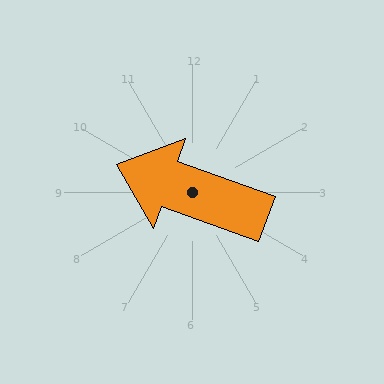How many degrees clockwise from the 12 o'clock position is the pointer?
Approximately 290 degrees.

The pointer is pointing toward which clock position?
Roughly 10 o'clock.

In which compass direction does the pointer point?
West.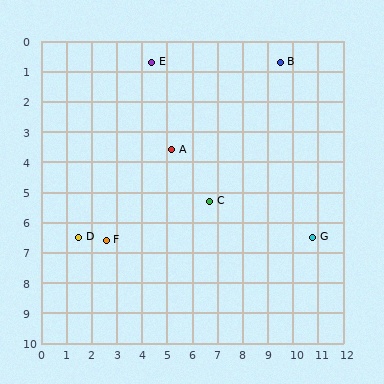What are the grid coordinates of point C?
Point C is at approximately (6.7, 5.3).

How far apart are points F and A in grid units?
Points F and A are about 4.0 grid units apart.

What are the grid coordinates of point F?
Point F is at approximately (2.6, 6.6).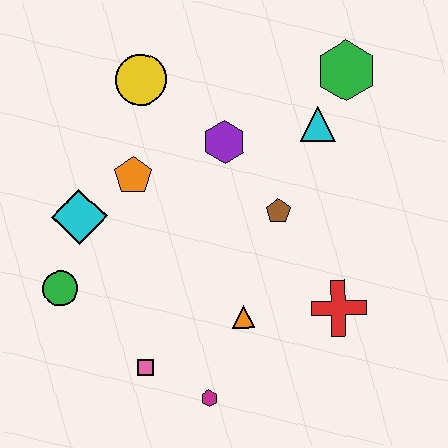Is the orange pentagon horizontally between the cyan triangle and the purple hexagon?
No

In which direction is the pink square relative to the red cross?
The pink square is to the left of the red cross.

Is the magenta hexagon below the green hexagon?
Yes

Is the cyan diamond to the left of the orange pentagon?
Yes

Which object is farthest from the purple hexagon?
The magenta hexagon is farthest from the purple hexagon.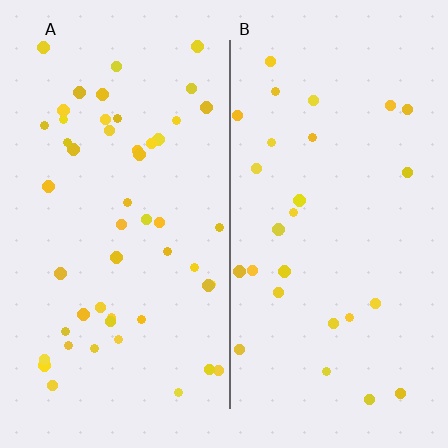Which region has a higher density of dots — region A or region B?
A (the left).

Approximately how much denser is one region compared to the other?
Approximately 1.8× — region A over region B.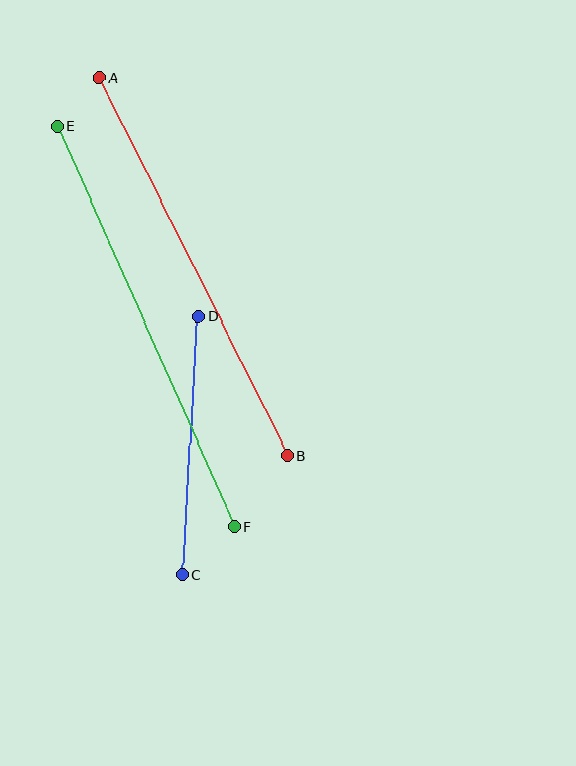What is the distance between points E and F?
The distance is approximately 437 pixels.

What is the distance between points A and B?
The distance is approximately 422 pixels.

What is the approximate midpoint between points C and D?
The midpoint is at approximately (190, 446) pixels.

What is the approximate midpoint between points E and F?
The midpoint is at approximately (146, 326) pixels.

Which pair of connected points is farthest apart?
Points E and F are farthest apart.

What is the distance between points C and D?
The distance is approximately 259 pixels.